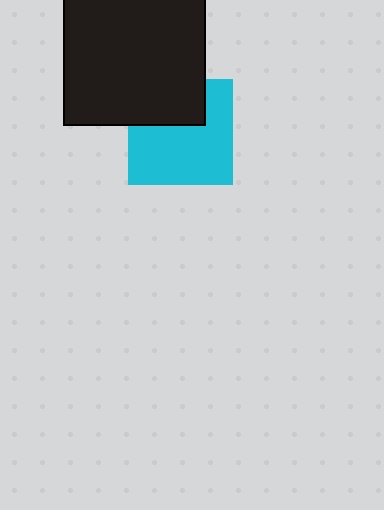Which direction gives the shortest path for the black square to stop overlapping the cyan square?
Moving up gives the shortest separation.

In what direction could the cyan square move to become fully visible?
The cyan square could move down. That would shift it out from behind the black square entirely.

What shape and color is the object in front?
The object in front is a black square.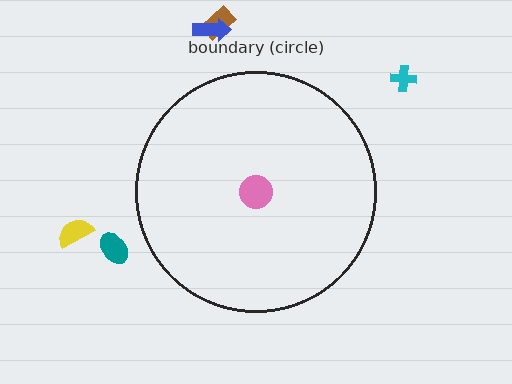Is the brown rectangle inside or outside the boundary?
Outside.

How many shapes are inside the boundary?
1 inside, 5 outside.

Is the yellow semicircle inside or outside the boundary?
Outside.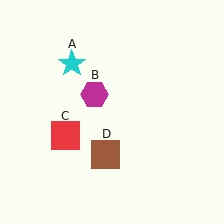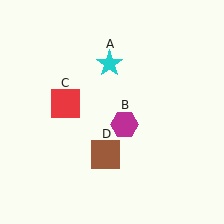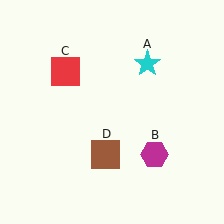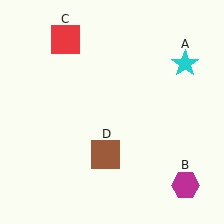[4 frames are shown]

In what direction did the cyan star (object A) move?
The cyan star (object A) moved right.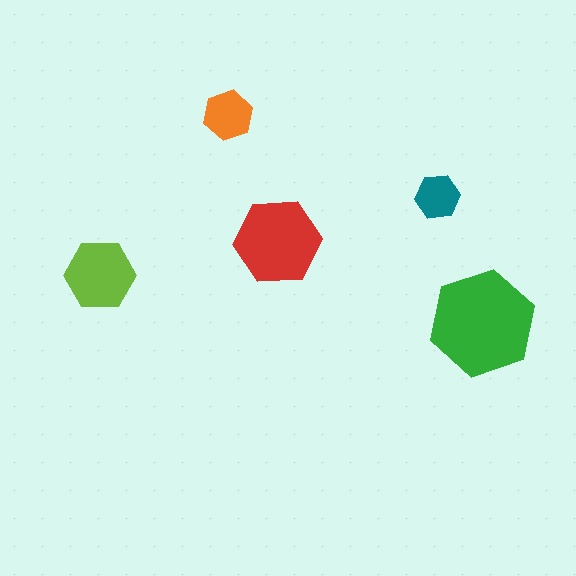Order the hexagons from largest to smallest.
the green one, the red one, the lime one, the orange one, the teal one.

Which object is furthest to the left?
The lime hexagon is leftmost.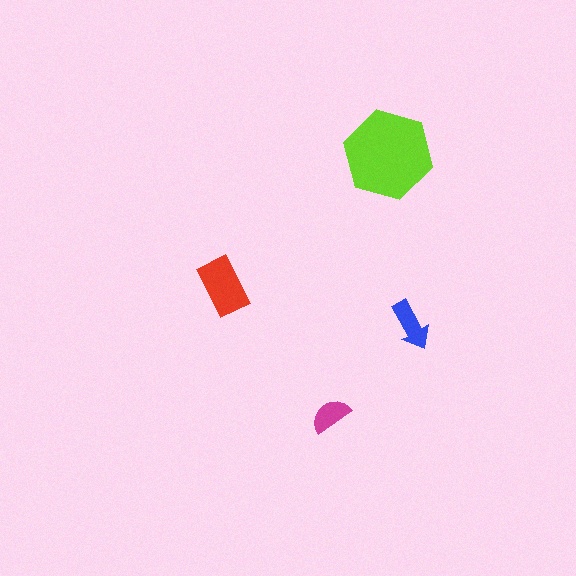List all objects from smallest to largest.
The magenta semicircle, the blue arrow, the red rectangle, the lime hexagon.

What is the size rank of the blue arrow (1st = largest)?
3rd.